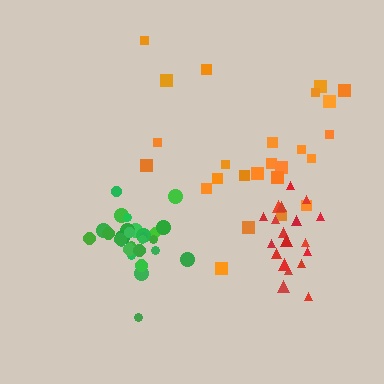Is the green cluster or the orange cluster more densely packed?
Green.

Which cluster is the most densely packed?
Green.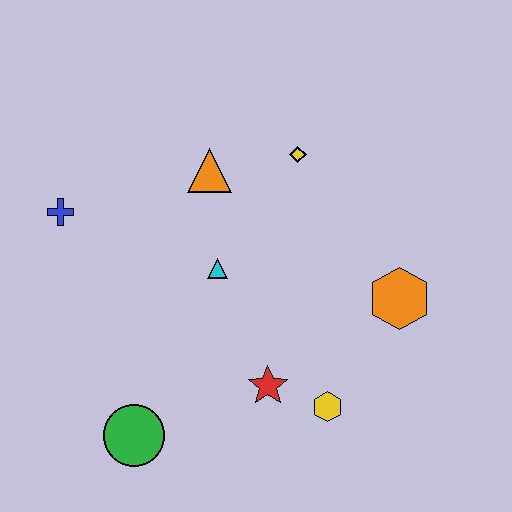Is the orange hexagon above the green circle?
Yes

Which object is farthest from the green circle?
The yellow diamond is farthest from the green circle.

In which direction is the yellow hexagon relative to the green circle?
The yellow hexagon is to the right of the green circle.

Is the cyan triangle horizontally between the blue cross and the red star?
Yes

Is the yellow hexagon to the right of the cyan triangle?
Yes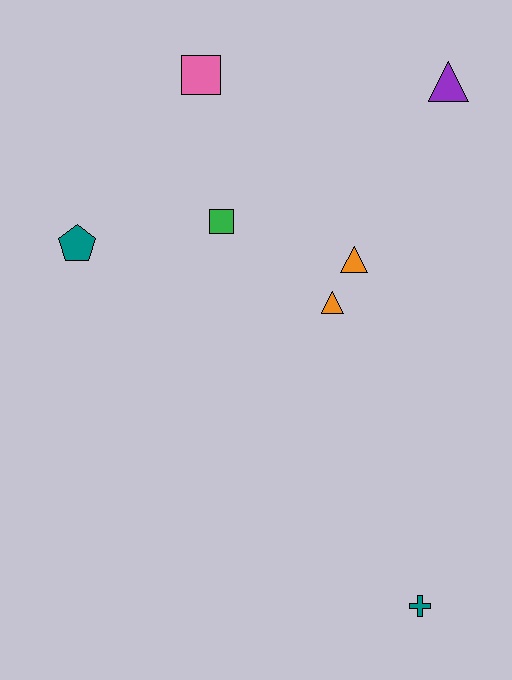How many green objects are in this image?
There is 1 green object.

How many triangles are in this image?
There are 3 triangles.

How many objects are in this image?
There are 7 objects.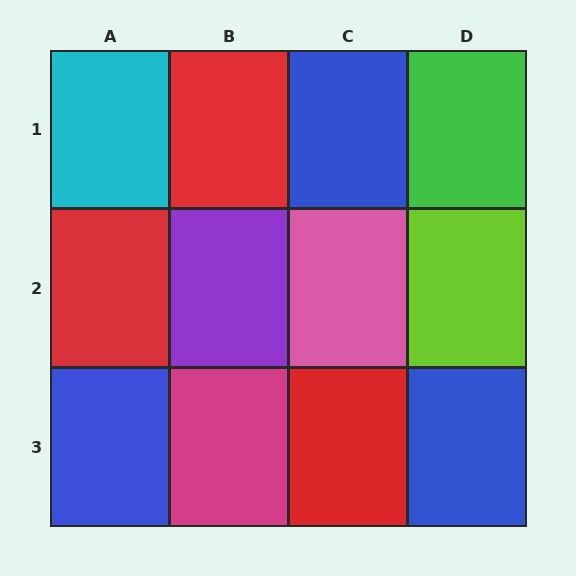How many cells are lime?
1 cell is lime.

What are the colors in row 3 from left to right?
Blue, magenta, red, blue.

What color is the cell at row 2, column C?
Pink.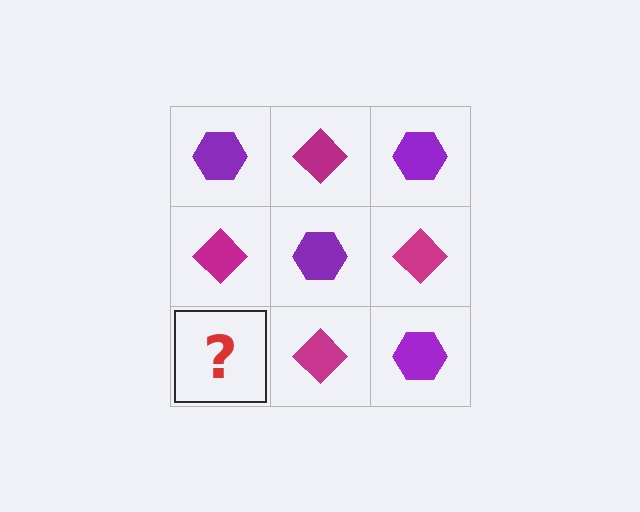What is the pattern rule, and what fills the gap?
The rule is that it alternates purple hexagon and magenta diamond in a checkerboard pattern. The gap should be filled with a purple hexagon.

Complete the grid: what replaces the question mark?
The question mark should be replaced with a purple hexagon.